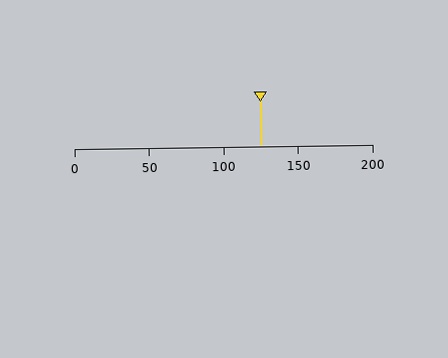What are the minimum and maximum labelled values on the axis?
The axis runs from 0 to 200.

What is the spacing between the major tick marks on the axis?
The major ticks are spaced 50 apart.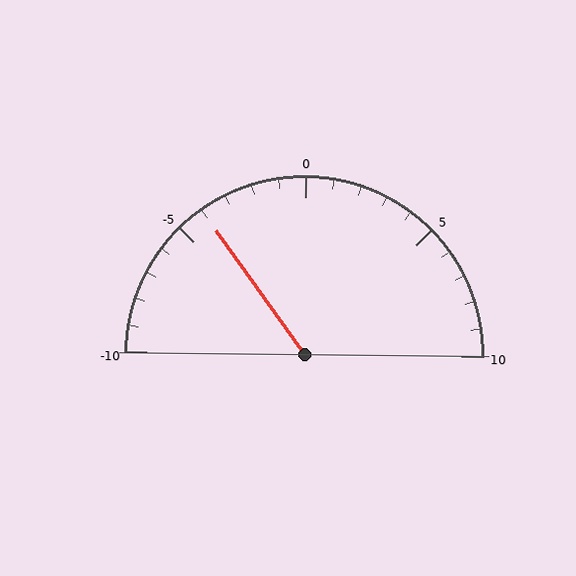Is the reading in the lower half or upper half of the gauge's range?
The reading is in the lower half of the range (-10 to 10).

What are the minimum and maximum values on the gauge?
The gauge ranges from -10 to 10.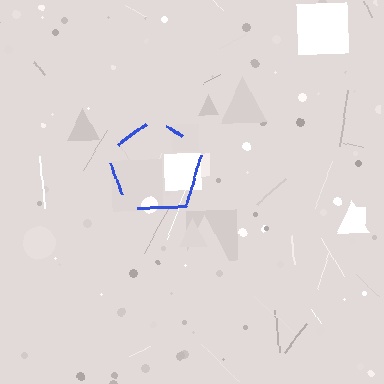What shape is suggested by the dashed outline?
The dashed outline suggests a pentagon.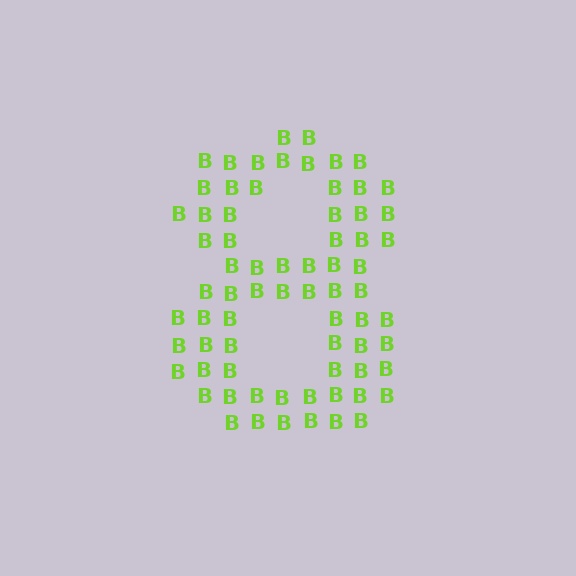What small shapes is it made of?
It is made of small letter B's.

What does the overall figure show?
The overall figure shows the digit 8.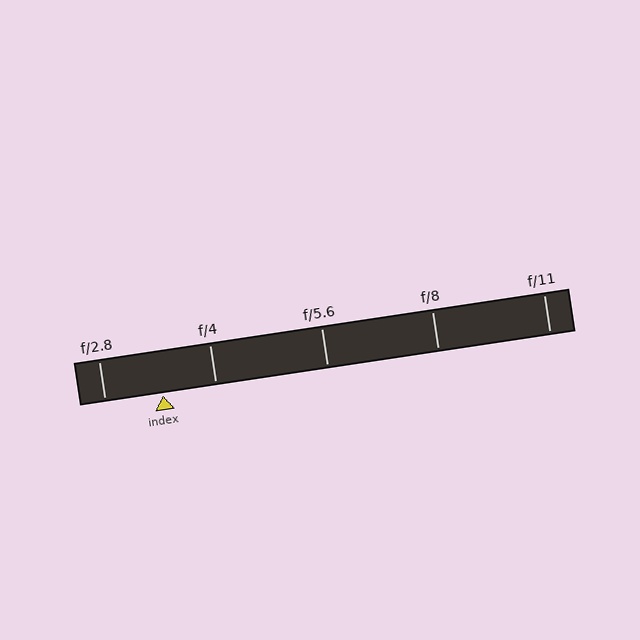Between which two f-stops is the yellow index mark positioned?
The index mark is between f/2.8 and f/4.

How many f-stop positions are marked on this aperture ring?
There are 5 f-stop positions marked.